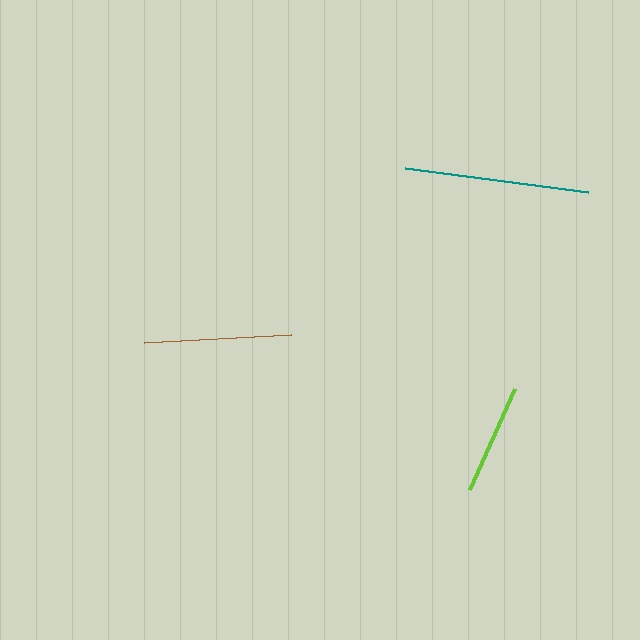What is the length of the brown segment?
The brown segment is approximately 147 pixels long.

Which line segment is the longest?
The teal line is the longest at approximately 184 pixels.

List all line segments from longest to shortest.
From longest to shortest: teal, brown, lime.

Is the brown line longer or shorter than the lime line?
The brown line is longer than the lime line.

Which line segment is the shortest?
The lime line is the shortest at approximately 110 pixels.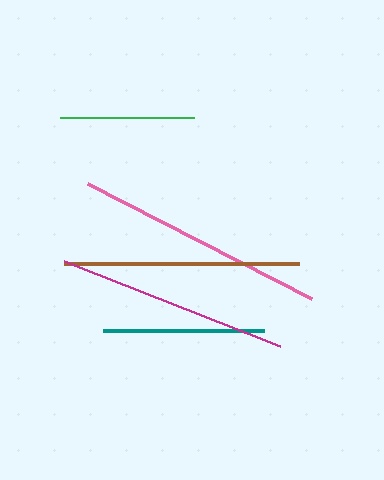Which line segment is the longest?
The pink line is the longest at approximately 252 pixels.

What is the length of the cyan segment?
The cyan segment is approximately 226 pixels long.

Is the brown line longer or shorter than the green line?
The brown line is longer than the green line.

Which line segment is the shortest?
The green line is the shortest at approximately 133 pixels.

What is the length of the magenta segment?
The magenta segment is approximately 231 pixels long.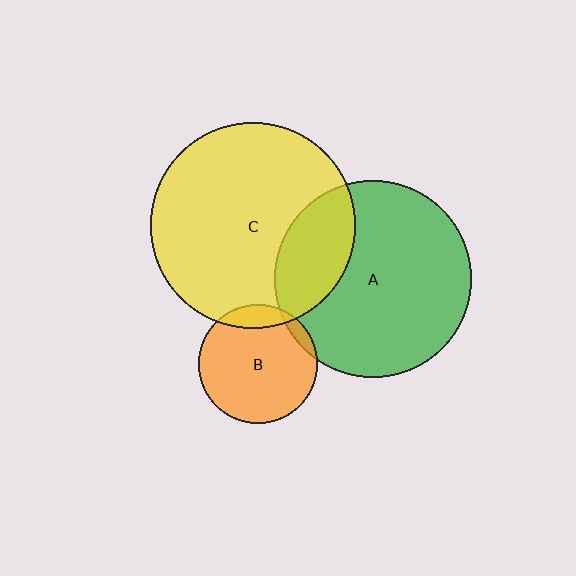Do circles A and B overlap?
Yes.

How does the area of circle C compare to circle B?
Approximately 3.0 times.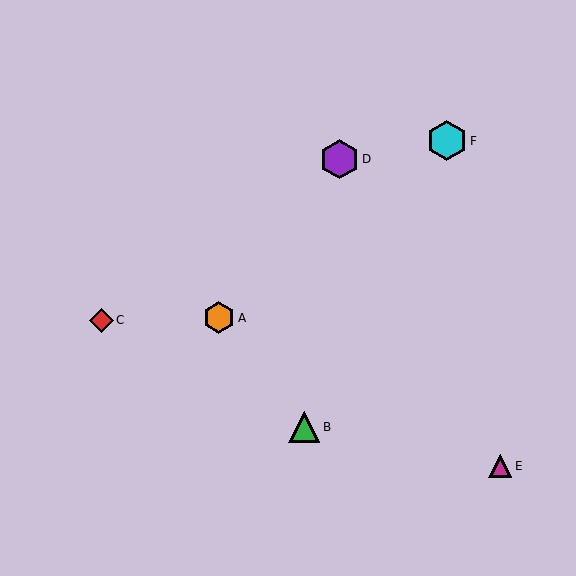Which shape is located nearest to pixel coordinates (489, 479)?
The magenta triangle (labeled E) at (500, 466) is nearest to that location.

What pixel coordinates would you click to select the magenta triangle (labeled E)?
Click at (500, 466) to select the magenta triangle E.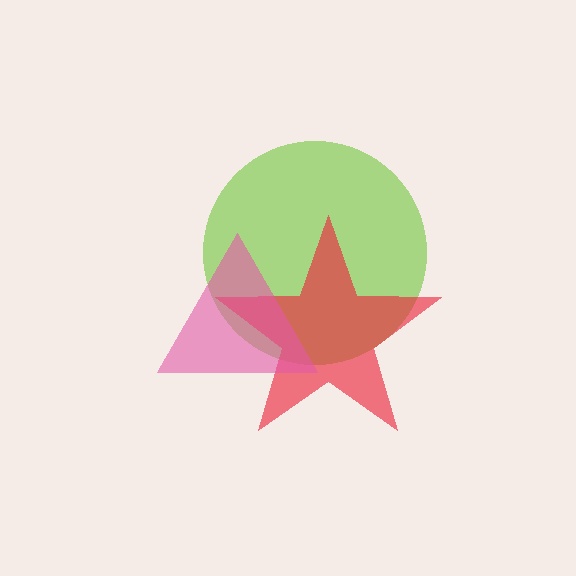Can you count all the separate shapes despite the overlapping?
Yes, there are 3 separate shapes.